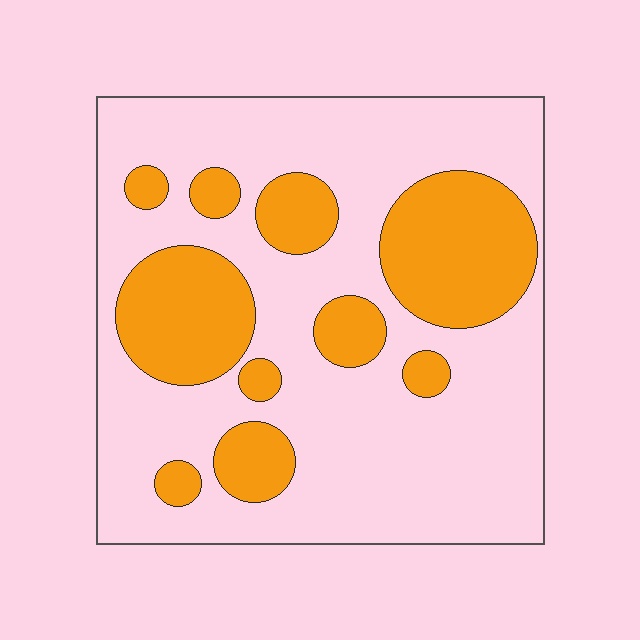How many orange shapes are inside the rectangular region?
10.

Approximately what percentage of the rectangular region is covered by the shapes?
Approximately 30%.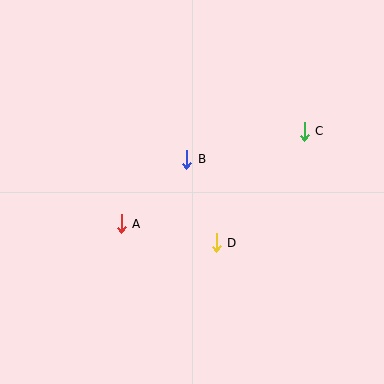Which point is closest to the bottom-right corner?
Point D is closest to the bottom-right corner.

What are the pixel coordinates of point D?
Point D is at (216, 243).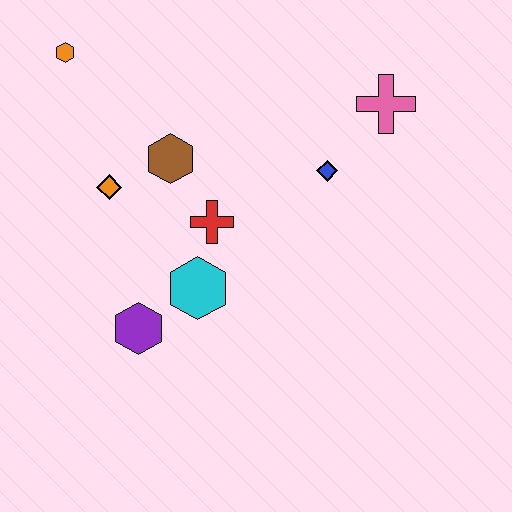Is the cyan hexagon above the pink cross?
No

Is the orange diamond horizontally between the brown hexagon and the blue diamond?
No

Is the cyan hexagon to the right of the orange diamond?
Yes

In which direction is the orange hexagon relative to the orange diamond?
The orange hexagon is above the orange diamond.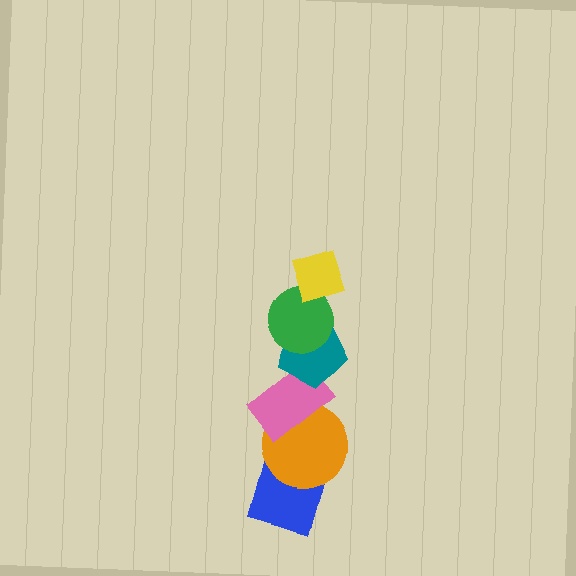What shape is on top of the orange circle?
The pink rectangle is on top of the orange circle.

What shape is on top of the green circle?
The yellow diamond is on top of the green circle.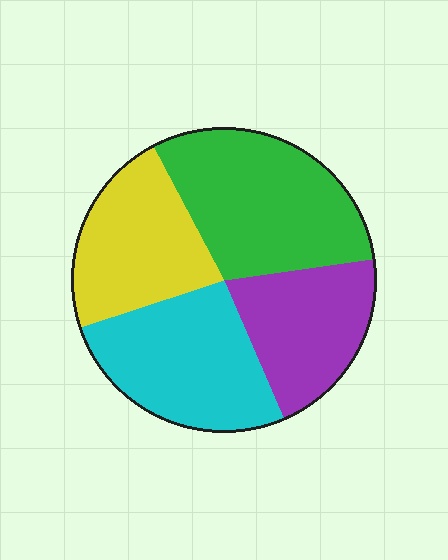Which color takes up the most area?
Green, at roughly 30%.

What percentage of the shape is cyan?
Cyan takes up about one quarter (1/4) of the shape.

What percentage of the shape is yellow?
Yellow takes up less than a quarter of the shape.